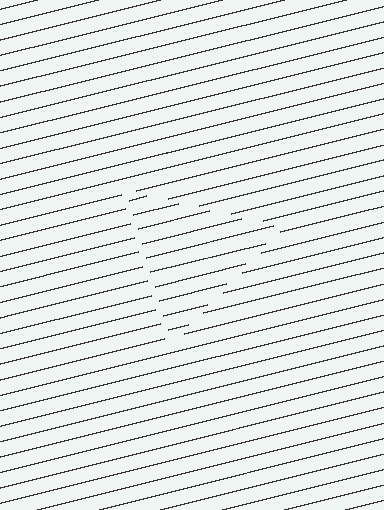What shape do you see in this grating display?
An illusory triangle. The interior of the shape contains the same grating, shifted by half a period — the contour is defined by the phase discontinuity where line-ends from the inner and outer gratings abut.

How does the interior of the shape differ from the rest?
The interior of the shape contains the same grating, shifted by half a period — the contour is defined by the phase discontinuity where line-ends from the inner and outer gratings abut.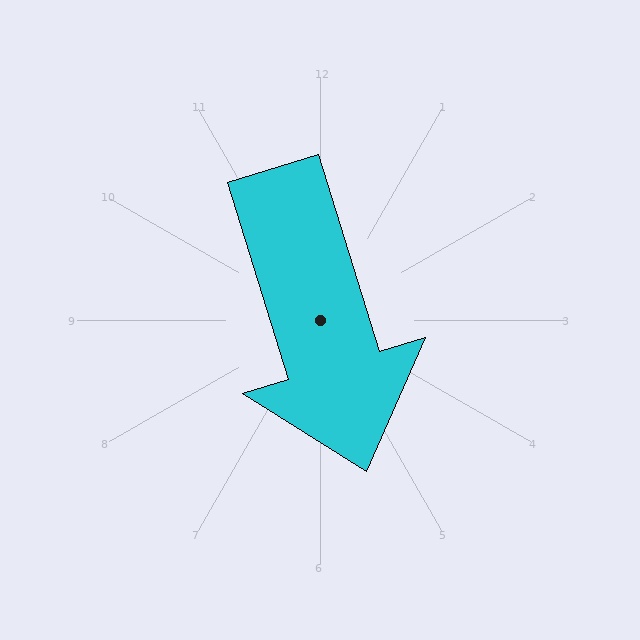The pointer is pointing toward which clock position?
Roughly 5 o'clock.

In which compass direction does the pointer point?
South.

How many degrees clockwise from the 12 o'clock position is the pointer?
Approximately 163 degrees.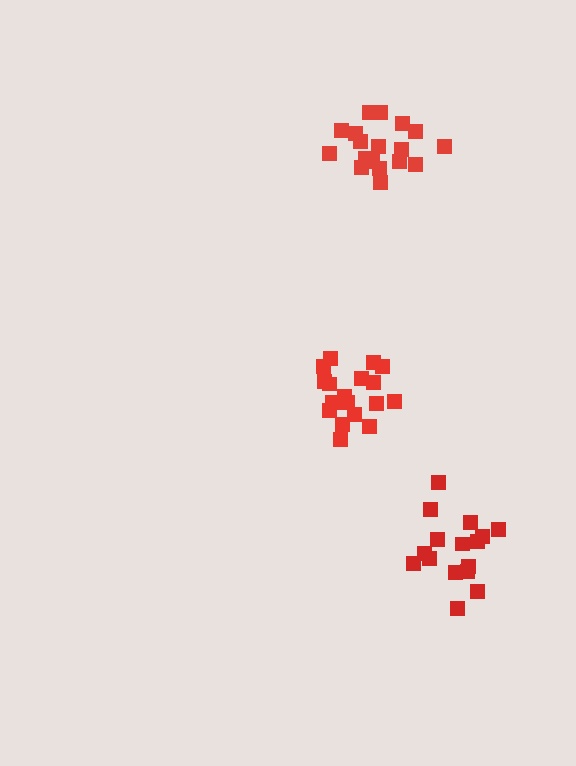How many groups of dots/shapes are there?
There are 3 groups.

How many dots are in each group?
Group 1: 18 dots, Group 2: 18 dots, Group 3: 16 dots (52 total).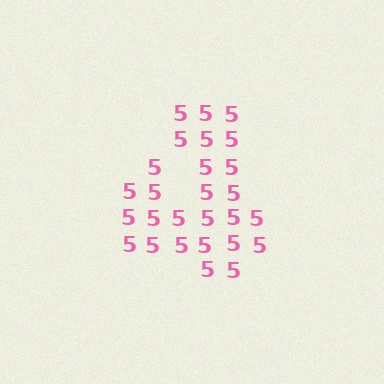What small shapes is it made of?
It is made of small digit 5's.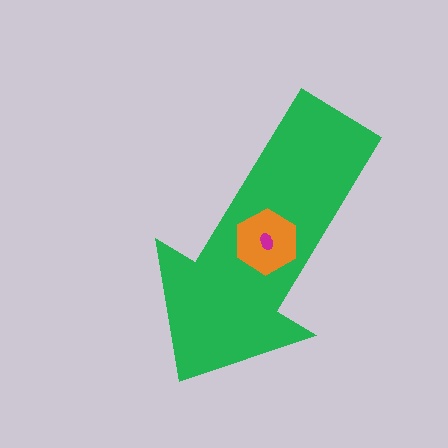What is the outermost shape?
The green arrow.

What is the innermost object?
The magenta ellipse.